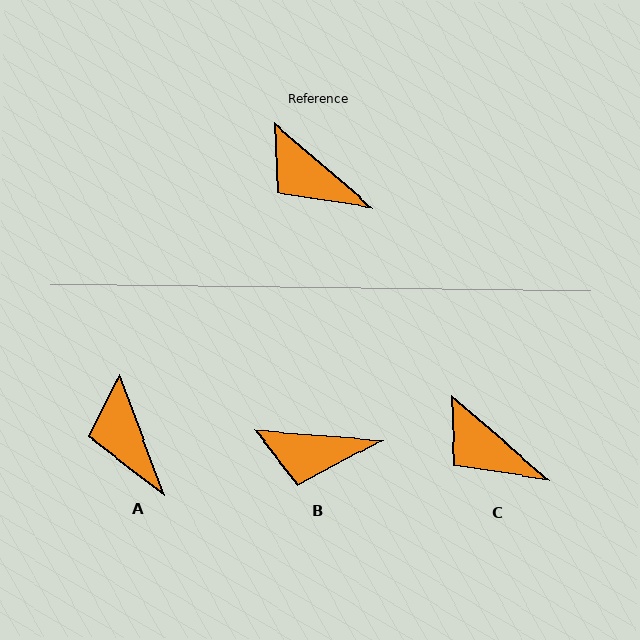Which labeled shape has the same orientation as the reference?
C.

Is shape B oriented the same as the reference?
No, it is off by about 36 degrees.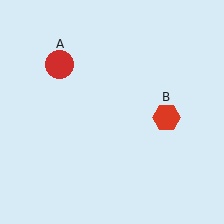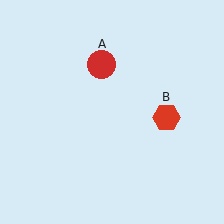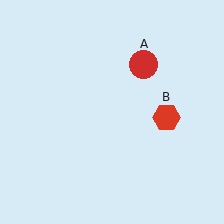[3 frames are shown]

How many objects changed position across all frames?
1 object changed position: red circle (object A).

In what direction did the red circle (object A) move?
The red circle (object A) moved right.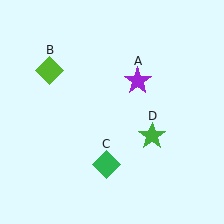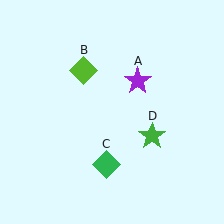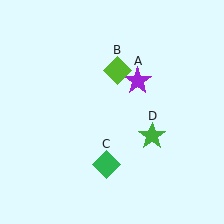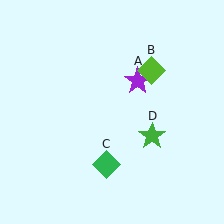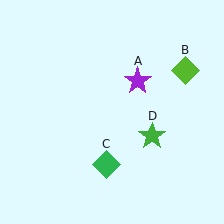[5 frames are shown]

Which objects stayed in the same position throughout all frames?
Purple star (object A) and green diamond (object C) and green star (object D) remained stationary.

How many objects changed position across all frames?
1 object changed position: lime diamond (object B).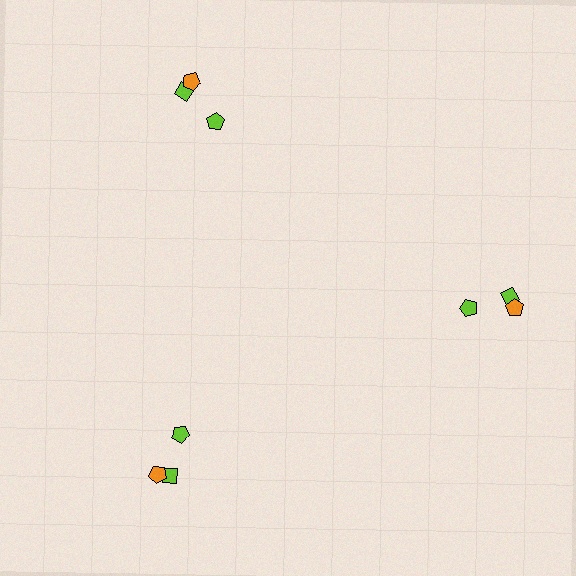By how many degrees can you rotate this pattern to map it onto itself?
The pattern maps onto itself every 120 degrees of rotation.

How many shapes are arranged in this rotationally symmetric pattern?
There are 9 shapes, arranged in 3 groups of 3.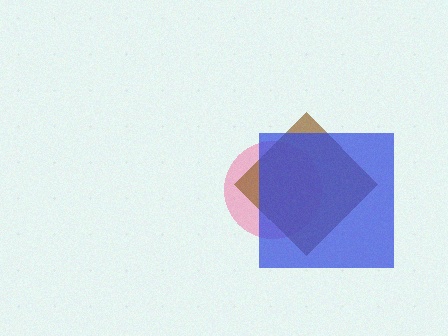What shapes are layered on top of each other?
The layered shapes are: a pink circle, a brown diamond, a blue square.